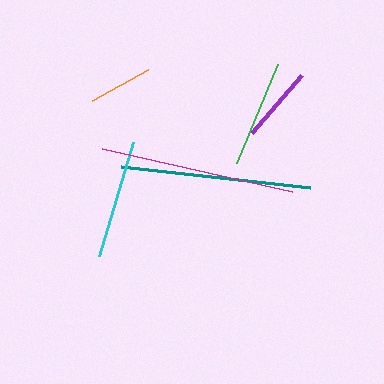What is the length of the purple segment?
The purple segment is approximately 77 pixels long.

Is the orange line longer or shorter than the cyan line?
The cyan line is longer than the orange line.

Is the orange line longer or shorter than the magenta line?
The magenta line is longer than the orange line.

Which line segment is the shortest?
The orange line is the shortest at approximately 64 pixels.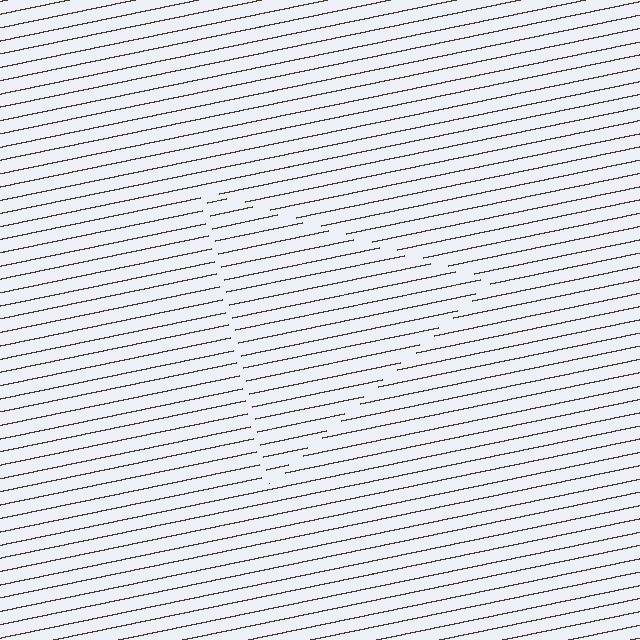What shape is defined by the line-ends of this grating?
An illusory triangle. The interior of the shape contains the same grating, shifted by half a period — the contour is defined by the phase discontinuity where line-ends from the inner and outer gratings abut.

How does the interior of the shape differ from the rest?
The interior of the shape contains the same grating, shifted by half a period — the contour is defined by the phase discontinuity where line-ends from the inner and outer gratings abut.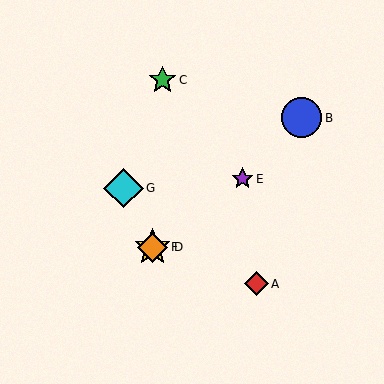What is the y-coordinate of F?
Object F is at y≈247.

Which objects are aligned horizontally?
Objects D, F are aligned horizontally.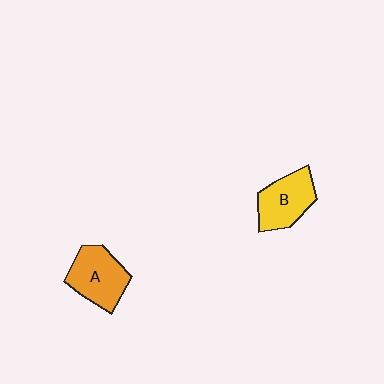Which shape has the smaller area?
Shape B (yellow).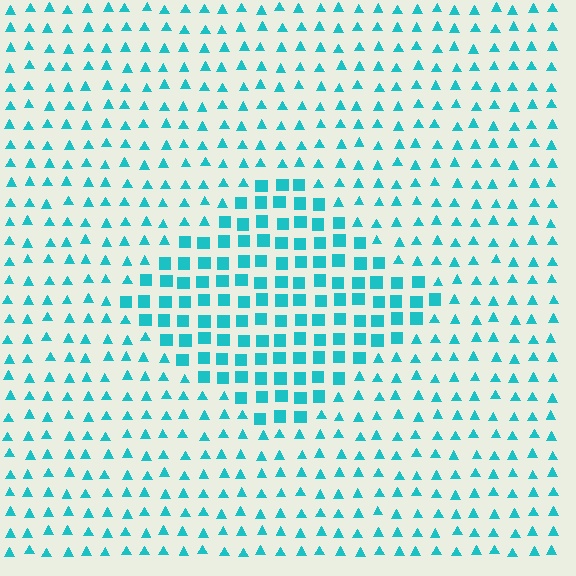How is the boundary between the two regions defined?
The boundary is defined by a change in element shape: squares inside vs. triangles outside. All elements share the same color and spacing.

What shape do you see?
I see a diamond.